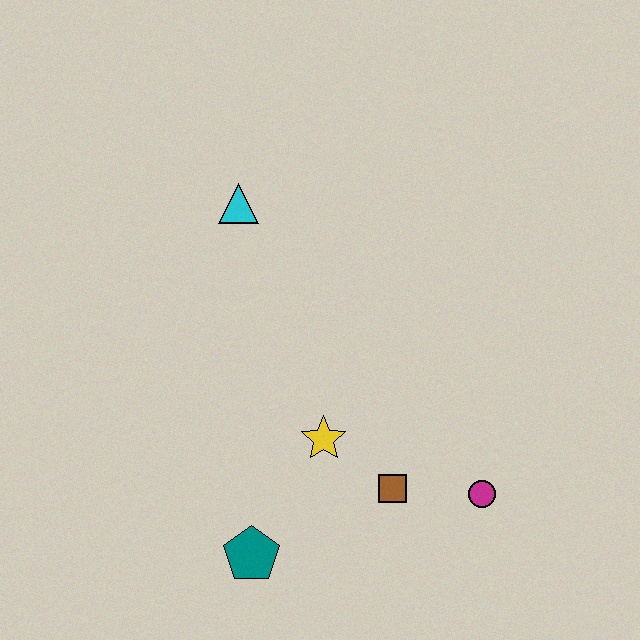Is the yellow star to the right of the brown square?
No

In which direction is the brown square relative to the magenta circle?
The brown square is to the left of the magenta circle.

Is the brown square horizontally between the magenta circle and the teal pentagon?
Yes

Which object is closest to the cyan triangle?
The yellow star is closest to the cyan triangle.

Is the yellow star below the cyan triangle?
Yes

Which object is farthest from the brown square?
The cyan triangle is farthest from the brown square.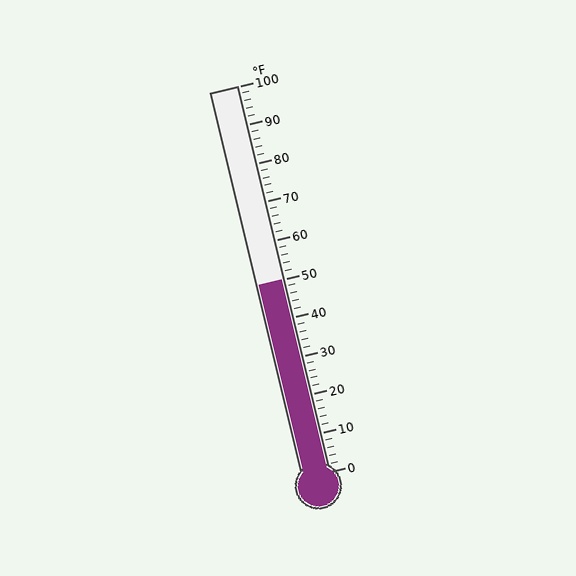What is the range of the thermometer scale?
The thermometer scale ranges from 0°F to 100°F.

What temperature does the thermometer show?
The thermometer shows approximately 50°F.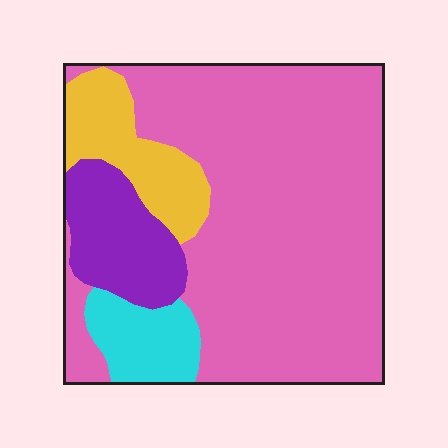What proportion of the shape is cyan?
Cyan covers roughly 10% of the shape.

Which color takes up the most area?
Pink, at roughly 70%.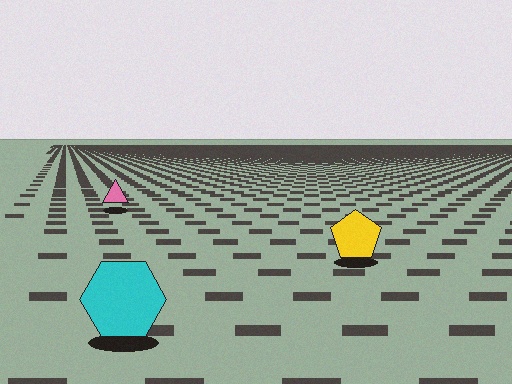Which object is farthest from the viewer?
The pink triangle is farthest from the viewer. It appears smaller and the ground texture around it is denser.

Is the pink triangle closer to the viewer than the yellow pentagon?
No. The yellow pentagon is closer — you can tell from the texture gradient: the ground texture is coarser near it.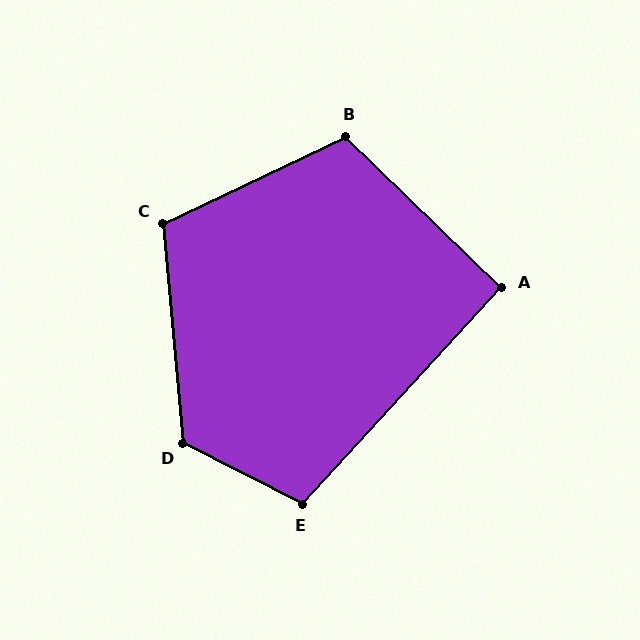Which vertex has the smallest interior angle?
A, at approximately 91 degrees.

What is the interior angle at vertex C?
Approximately 110 degrees (obtuse).